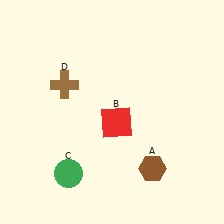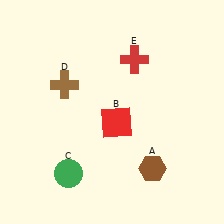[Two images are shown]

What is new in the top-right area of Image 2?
A red cross (E) was added in the top-right area of Image 2.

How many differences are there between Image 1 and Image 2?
There is 1 difference between the two images.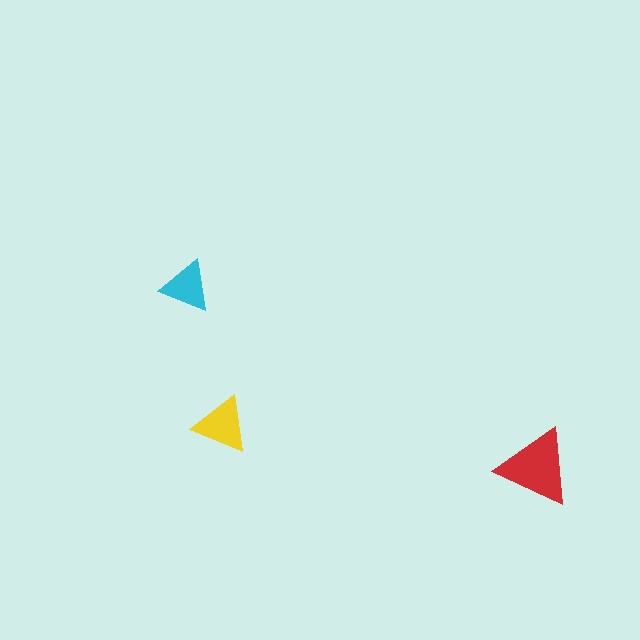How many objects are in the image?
There are 3 objects in the image.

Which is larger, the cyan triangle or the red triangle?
The red one.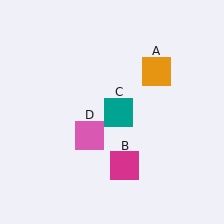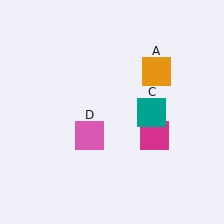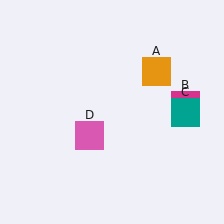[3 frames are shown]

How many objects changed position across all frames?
2 objects changed position: magenta square (object B), teal square (object C).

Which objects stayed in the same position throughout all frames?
Orange square (object A) and pink square (object D) remained stationary.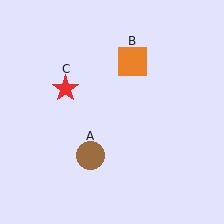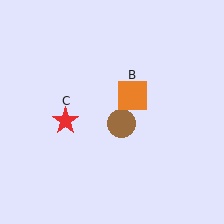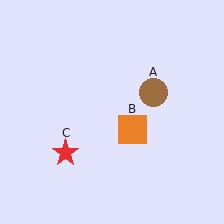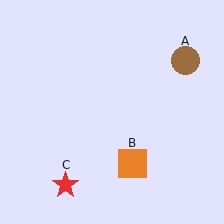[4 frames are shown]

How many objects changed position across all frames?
3 objects changed position: brown circle (object A), orange square (object B), red star (object C).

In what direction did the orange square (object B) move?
The orange square (object B) moved down.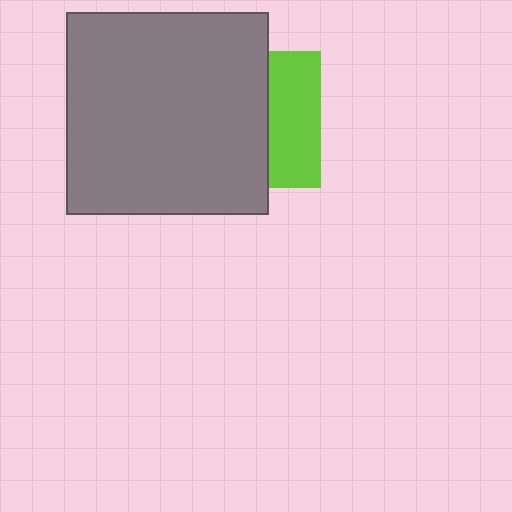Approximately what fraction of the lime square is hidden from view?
Roughly 62% of the lime square is hidden behind the gray square.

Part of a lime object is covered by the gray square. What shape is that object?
It is a square.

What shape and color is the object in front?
The object in front is a gray square.